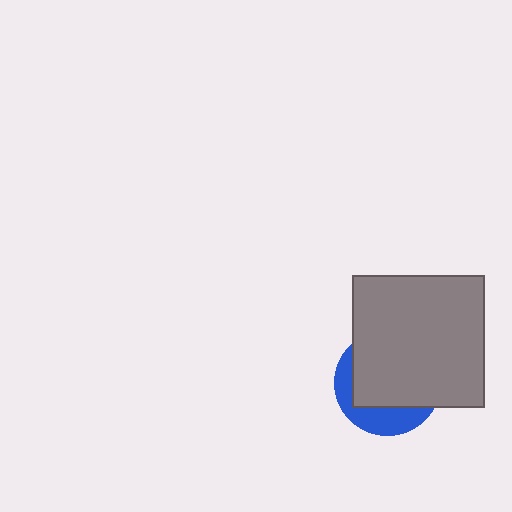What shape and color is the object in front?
The object in front is a gray square.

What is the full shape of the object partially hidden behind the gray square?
The partially hidden object is a blue circle.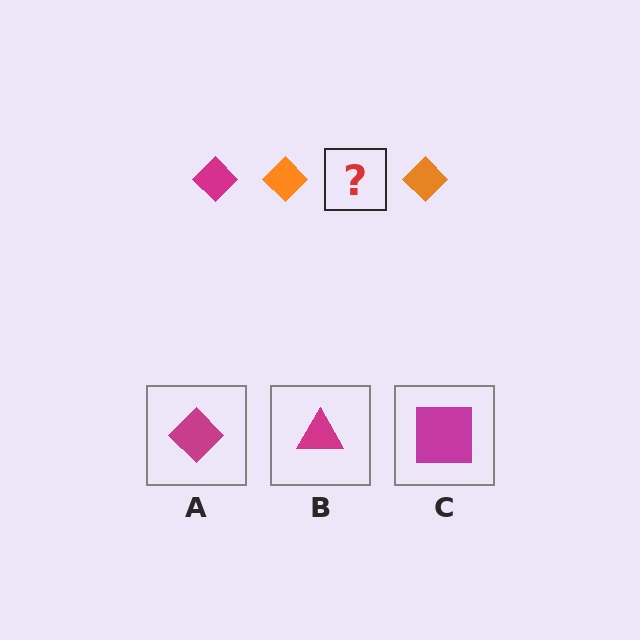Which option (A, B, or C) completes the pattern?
A.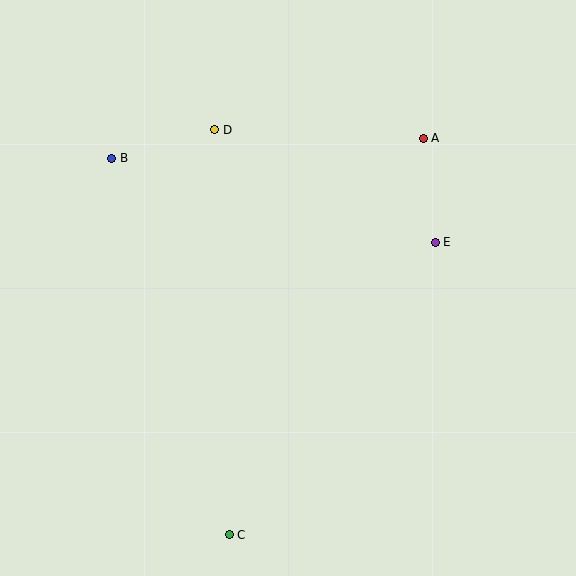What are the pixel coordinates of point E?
Point E is at (435, 242).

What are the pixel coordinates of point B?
Point B is at (112, 158).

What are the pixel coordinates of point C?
Point C is at (229, 535).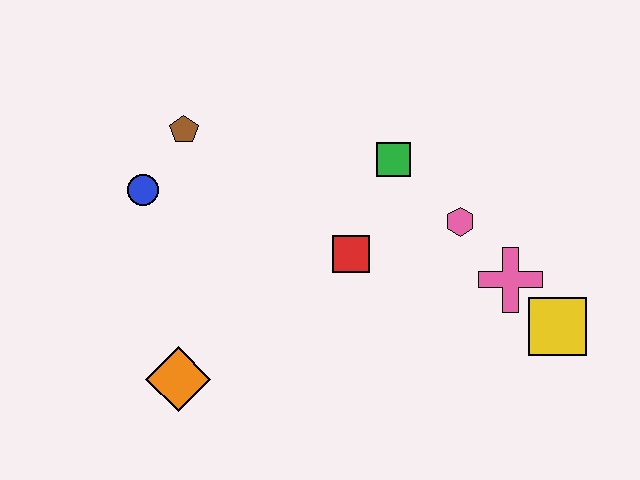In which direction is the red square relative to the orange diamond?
The red square is to the right of the orange diamond.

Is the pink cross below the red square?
Yes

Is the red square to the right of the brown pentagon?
Yes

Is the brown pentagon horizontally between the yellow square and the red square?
No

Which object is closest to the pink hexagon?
The pink cross is closest to the pink hexagon.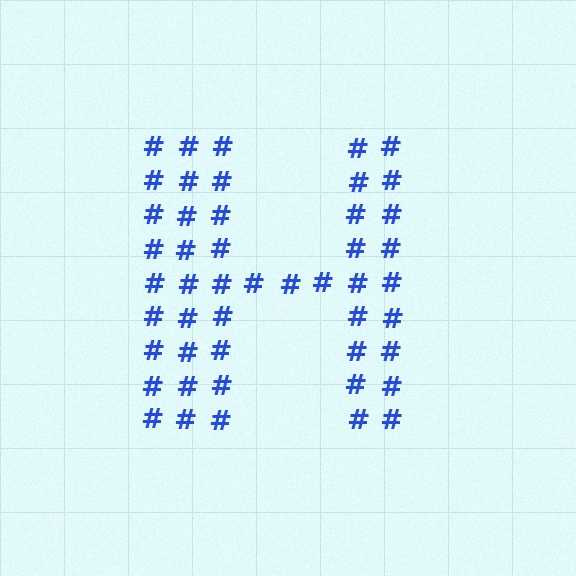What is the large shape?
The large shape is the letter H.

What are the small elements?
The small elements are hash symbols.